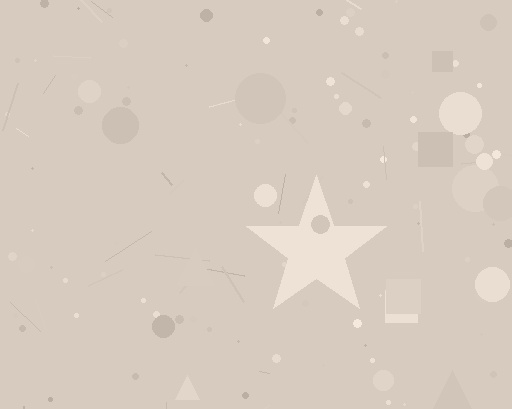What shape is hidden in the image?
A star is hidden in the image.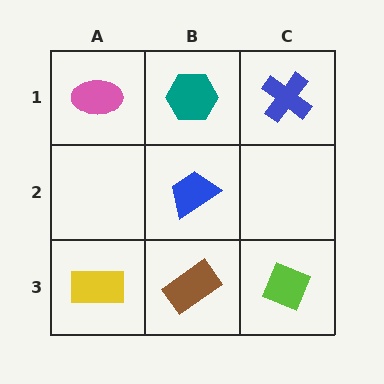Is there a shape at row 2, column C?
No, that cell is empty.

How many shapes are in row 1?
3 shapes.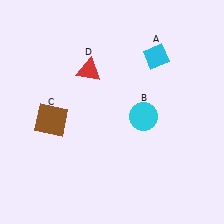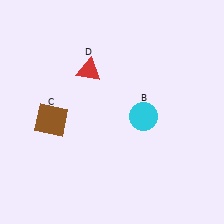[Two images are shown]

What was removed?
The cyan diamond (A) was removed in Image 2.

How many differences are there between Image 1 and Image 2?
There is 1 difference between the two images.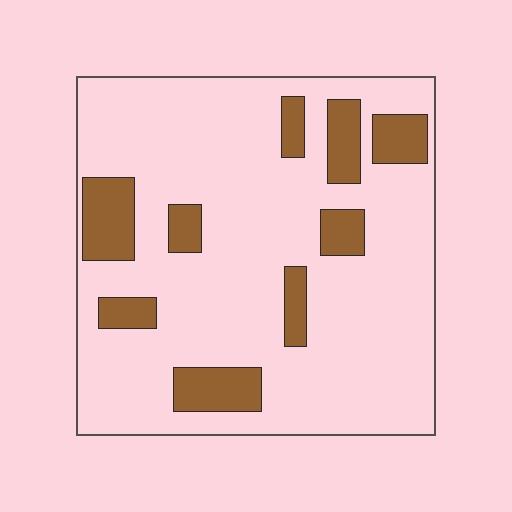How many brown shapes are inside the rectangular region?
9.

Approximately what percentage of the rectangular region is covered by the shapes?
Approximately 20%.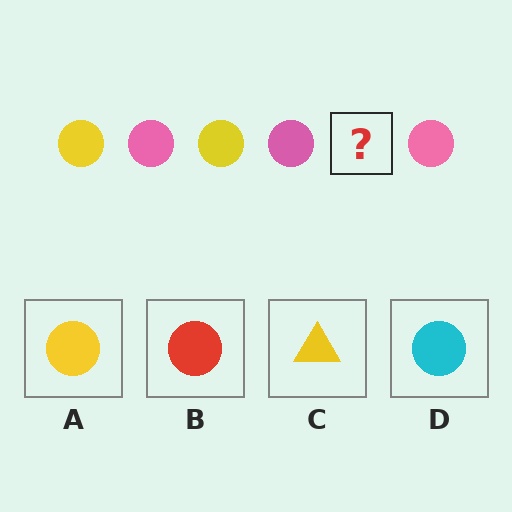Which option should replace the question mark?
Option A.